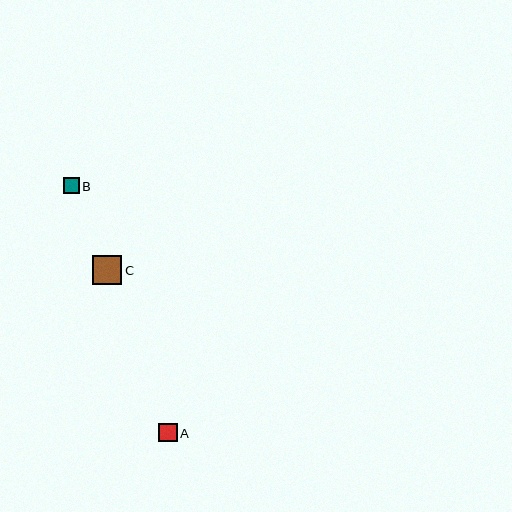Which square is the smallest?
Square B is the smallest with a size of approximately 16 pixels.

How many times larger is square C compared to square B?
Square C is approximately 1.8 times the size of square B.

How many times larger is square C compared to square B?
Square C is approximately 1.8 times the size of square B.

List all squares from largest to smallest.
From largest to smallest: C, A, B.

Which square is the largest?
Square C is the largest with a size of approximately 29 pixels.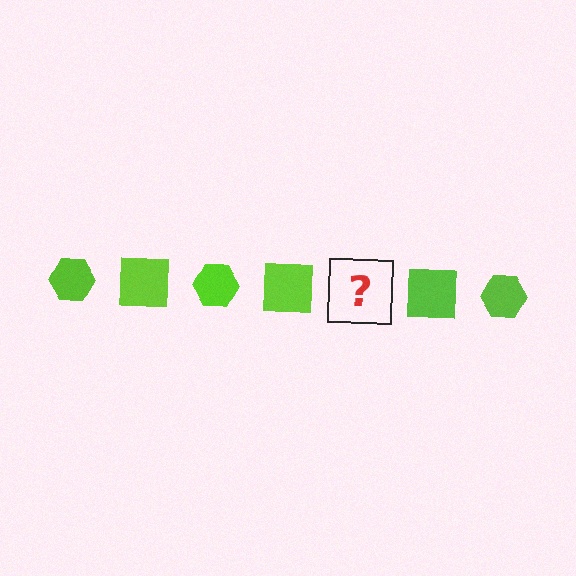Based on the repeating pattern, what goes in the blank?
The blank should be a lime hexagon.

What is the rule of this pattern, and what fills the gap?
The rule is that the pattern cycles through hexagon, square shapes in lime. The gap should be filled with a lime hexagon.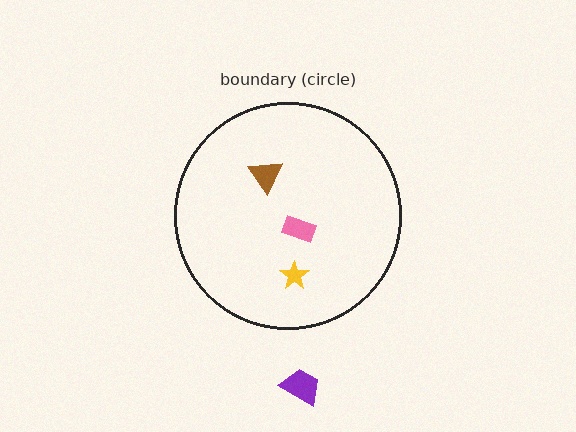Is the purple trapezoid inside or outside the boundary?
Outside.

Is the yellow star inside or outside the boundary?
Inside.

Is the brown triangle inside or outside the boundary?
Inside.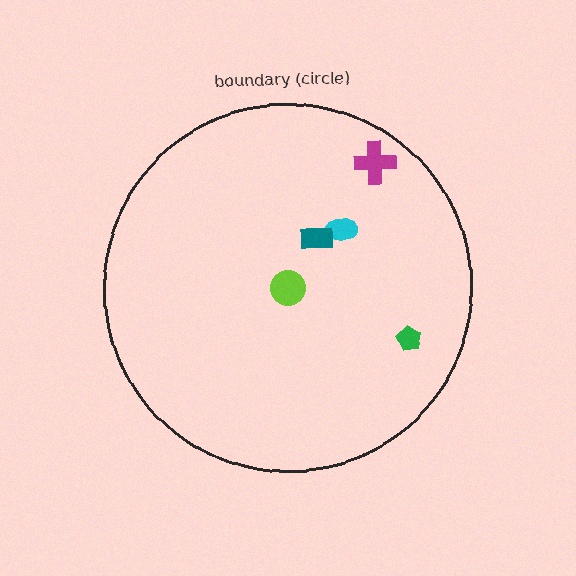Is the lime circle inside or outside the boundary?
Inside.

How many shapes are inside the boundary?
5 inside, 0 outside.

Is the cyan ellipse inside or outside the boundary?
Inside.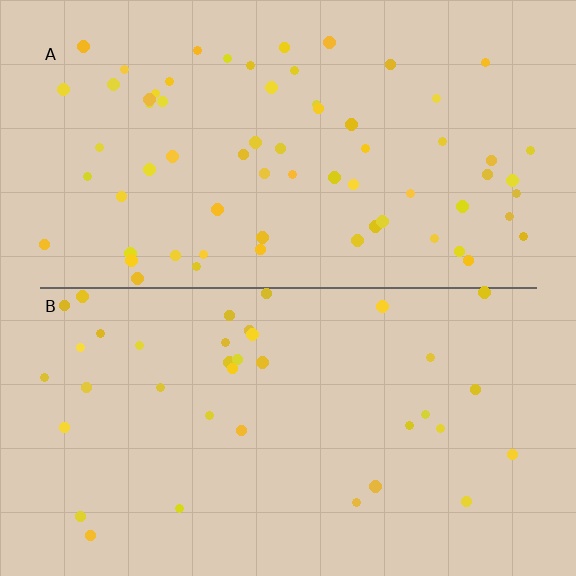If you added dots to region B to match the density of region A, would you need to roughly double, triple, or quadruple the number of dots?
Approximately double.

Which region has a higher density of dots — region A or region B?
A (the top).